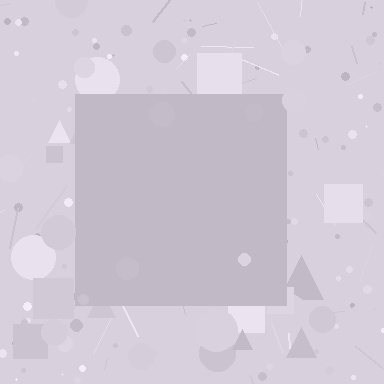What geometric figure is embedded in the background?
A square is embedded in the background.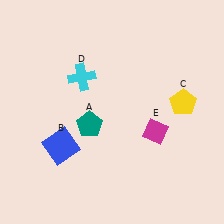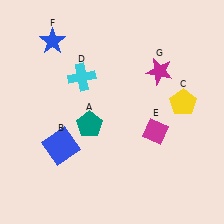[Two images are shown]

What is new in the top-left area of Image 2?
A blue star (F) was added in the top-left area of Image 2.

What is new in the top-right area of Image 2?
A magenta star (G) was added in the top-right area of Image 2.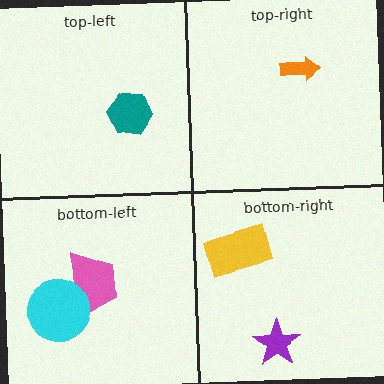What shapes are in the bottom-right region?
The yellow rectangle, the purple star.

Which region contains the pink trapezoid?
The bottom-left region.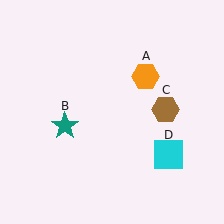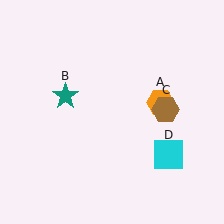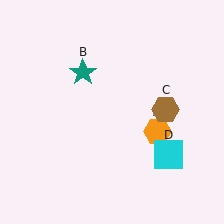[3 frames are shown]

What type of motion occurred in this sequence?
The orange hexagon (object A), teal star (object B) rotated clockwise around the center of the scene.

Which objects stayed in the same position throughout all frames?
Brown hexagon (object C) and cyan square (object D) remained stationary.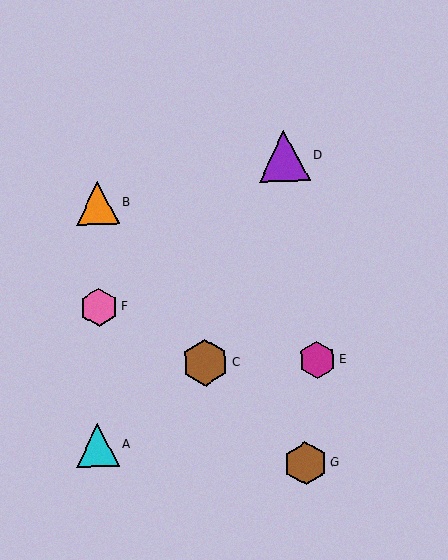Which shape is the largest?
The purple triangle (labeled D) is the largest.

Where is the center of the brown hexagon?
The center of the brown hexagon is at (306, 464).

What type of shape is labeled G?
Shape G is a brown hexagon.